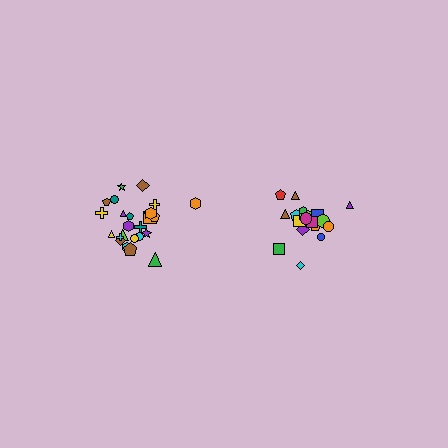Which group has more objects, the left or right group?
The left group.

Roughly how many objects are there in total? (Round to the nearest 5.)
Roughly 45 objects in total.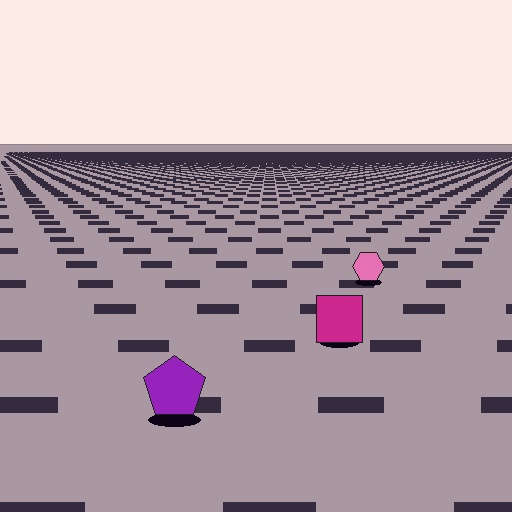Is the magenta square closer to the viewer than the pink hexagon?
Yes. The magenta square is closer — you can tell from the texture gradient: the ground texture is coarser near it.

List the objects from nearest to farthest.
From nearest to farthest: the purple pentagon, the magenta square, the pink hexagon.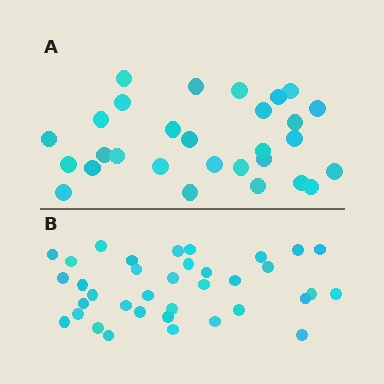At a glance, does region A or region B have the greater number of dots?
Region B (the bottom region) has more dots.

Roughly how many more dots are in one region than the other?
Region B has roughly 8 or so more dots than region A.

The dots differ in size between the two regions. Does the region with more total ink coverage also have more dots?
No. Region A has more total ink coverage because its dots are larger, but region B actually contains more individual dots. Total area can be misleading — the number of items is what matters here.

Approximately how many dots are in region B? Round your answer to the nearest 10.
About 40 dots. (The exact count is 36, which rounds to 40.)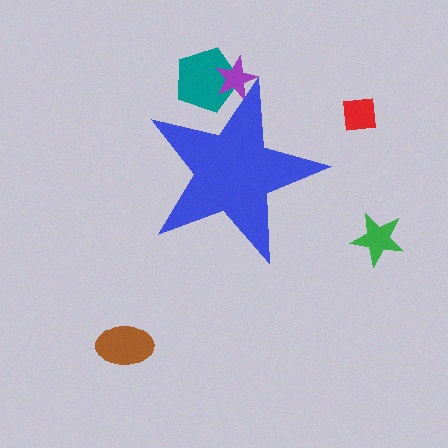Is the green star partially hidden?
No, the green star is fully visible.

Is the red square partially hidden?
No, the red square is fully visible.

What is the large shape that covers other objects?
A blue star.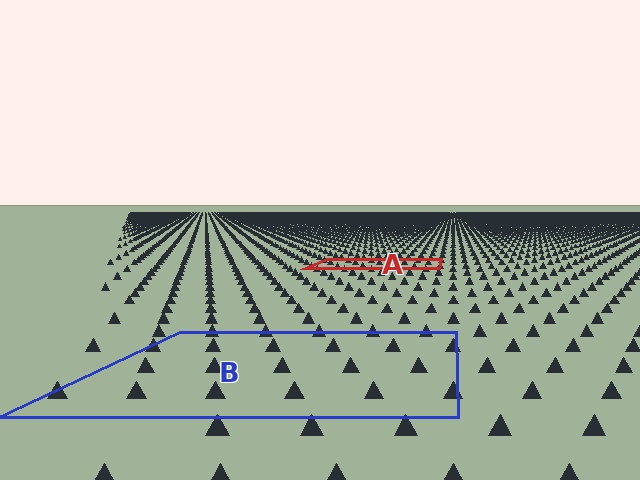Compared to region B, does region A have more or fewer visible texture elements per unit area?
Region A has more texture elements per unit area — they are packed more densely because it is farther away.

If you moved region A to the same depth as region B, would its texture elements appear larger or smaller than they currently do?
They would appear larger. At a closer depth, the same texture elements are projected at a bigger on-screen size.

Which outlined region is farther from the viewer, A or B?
Region A is farther from the viewer — the texture elements inside it appear smaller and more densely packed.